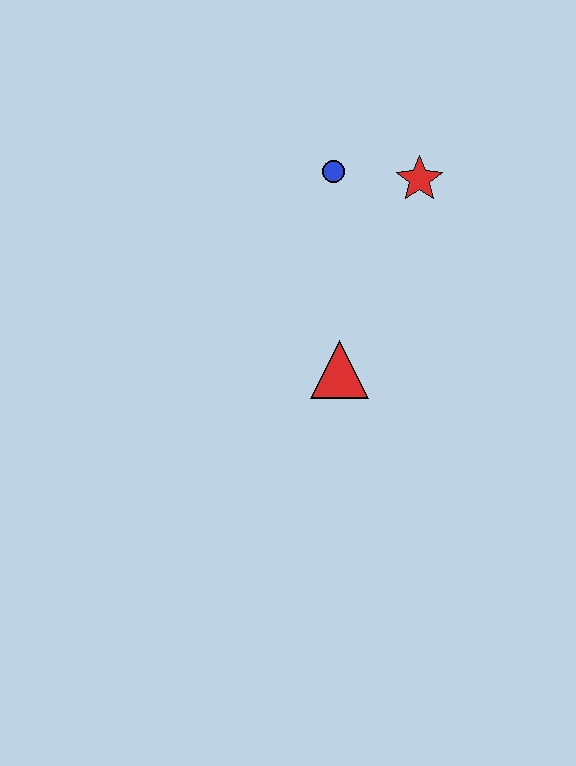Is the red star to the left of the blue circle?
No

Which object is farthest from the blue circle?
The red triangle is farthest from the blue circle.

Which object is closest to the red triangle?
The blue circle is closest to the red triangle.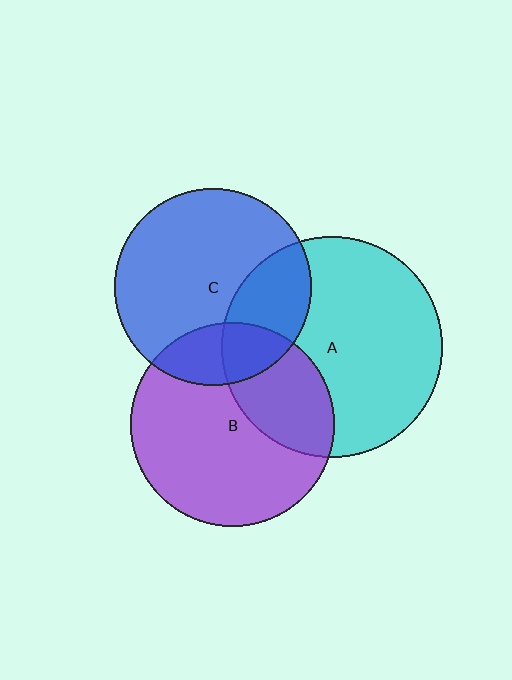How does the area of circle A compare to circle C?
Approximately 1.3 times.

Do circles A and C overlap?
Yes.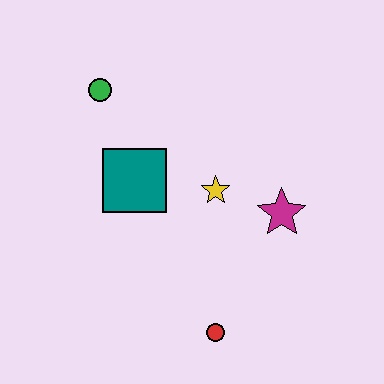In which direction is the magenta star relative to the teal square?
The magenta star is to the right of the teal square.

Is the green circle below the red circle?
No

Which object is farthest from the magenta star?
The green circle is farthest from the magenta star.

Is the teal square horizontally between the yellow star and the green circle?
Yes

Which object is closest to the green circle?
The teal square is closest to the green circle.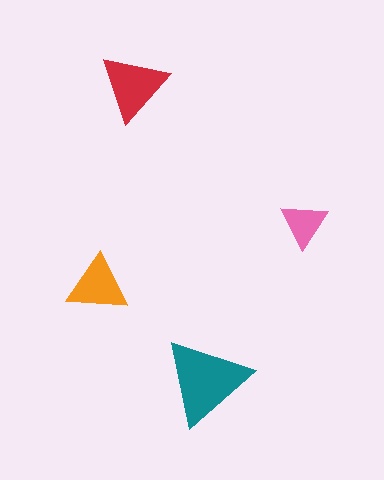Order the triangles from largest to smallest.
the teal one, the red one, the orange one, the pink one.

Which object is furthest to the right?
The pink triangle is rightmost.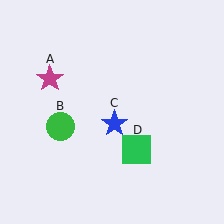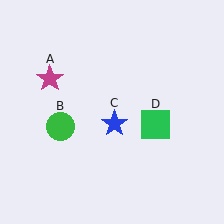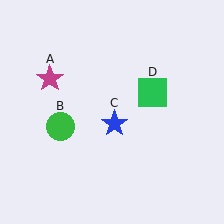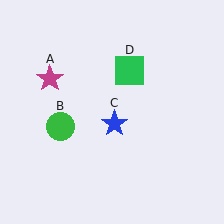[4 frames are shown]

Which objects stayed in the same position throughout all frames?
Magenta star (object A) and green circle (object B) and blue star (object C) remained stationary.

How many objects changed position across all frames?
1 object changed position: green square (object D).